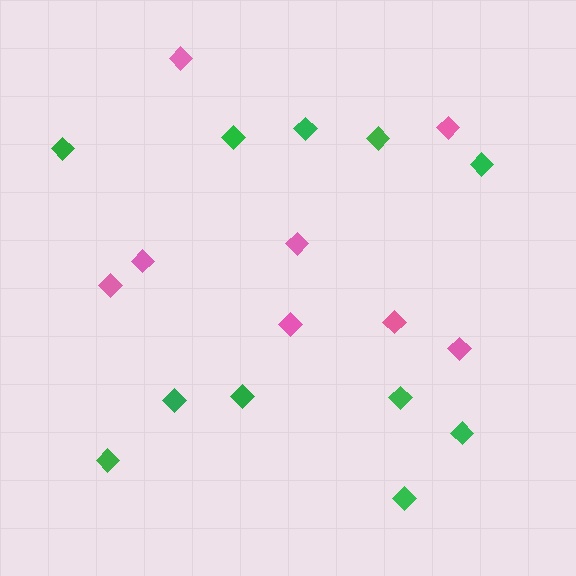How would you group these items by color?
There are 2 groups: one group of pink diamonds (8) and one group of green diamonds (11).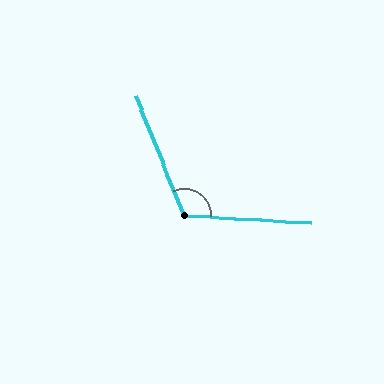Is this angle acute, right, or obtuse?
It is obtuse.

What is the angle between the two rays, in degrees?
Approximately 116 degrees.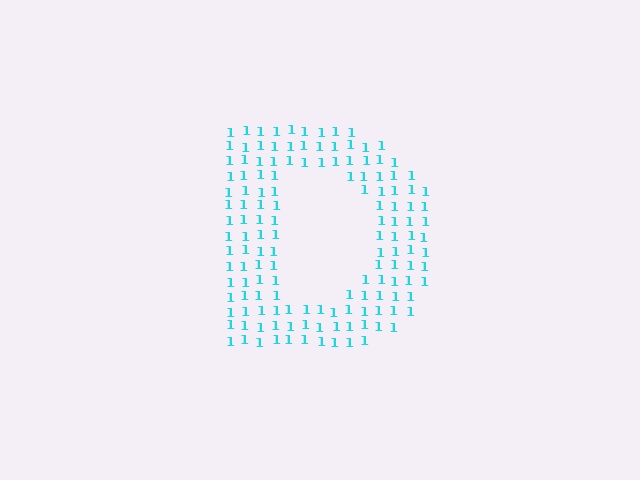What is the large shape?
The large shape is the letter D.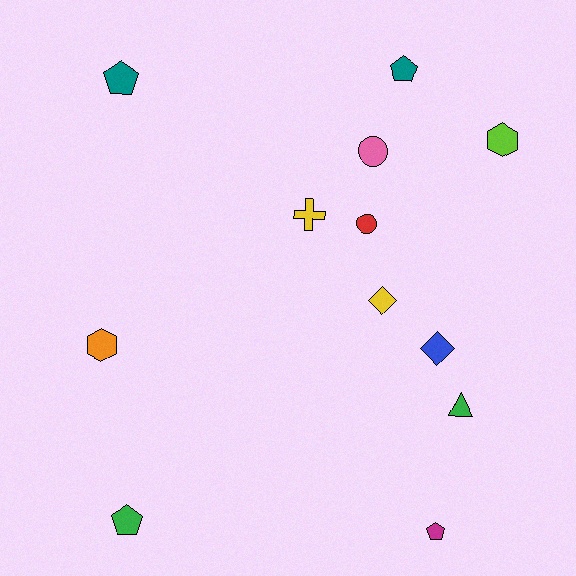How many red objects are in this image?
There is 1 red object.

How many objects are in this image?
There are 12 objects.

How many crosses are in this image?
There is 1 cross.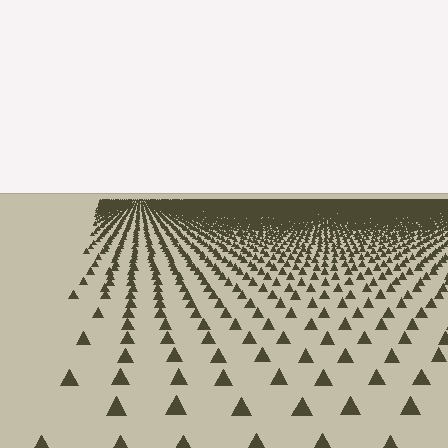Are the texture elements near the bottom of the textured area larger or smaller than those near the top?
Larger. Near the bottom, elements are closer to the viewer and appear at a bigger on-screen size.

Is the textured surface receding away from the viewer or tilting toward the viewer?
The surface is receding away from the viewer. Texture elements get smaller and denser toward the top.